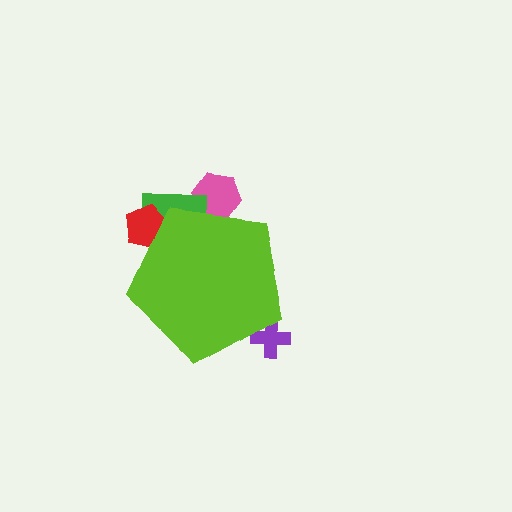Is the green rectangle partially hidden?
Yes, the green rectangle is partially hidden behind the lime pentagon.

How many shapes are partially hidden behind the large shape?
4 shapes are partially hidden.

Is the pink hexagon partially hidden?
Yes, the pink hexagon is partially hidden behind the lime pentagon.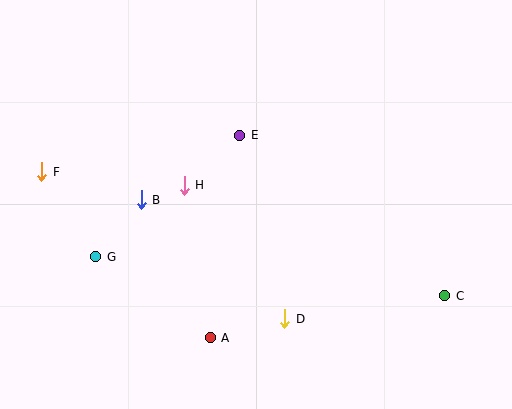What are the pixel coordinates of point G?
Point G is at (96, 257).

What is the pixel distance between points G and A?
The distance between G and A is 141 pixels.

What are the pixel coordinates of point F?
Point F is at (42, 172).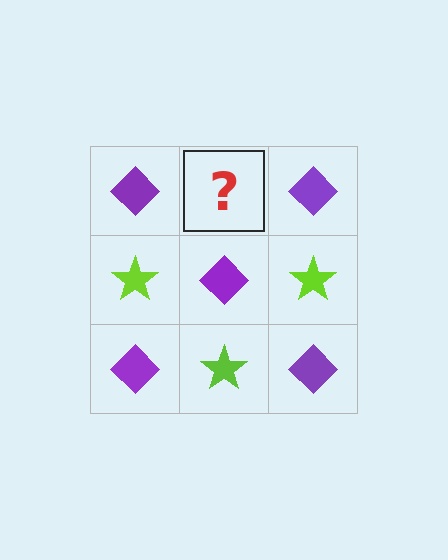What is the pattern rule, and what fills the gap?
The rule is that it alternates purple diamond and lime star in a checkerboard pattern. The gap should be filled with a lime star.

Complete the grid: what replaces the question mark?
The question mark should be replaced with a lime star.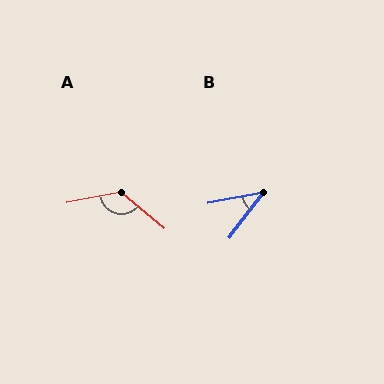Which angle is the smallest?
B, at approximately 42 degrees.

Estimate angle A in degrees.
Approximately 128 degrees.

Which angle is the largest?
A, at approximately 128 degrees.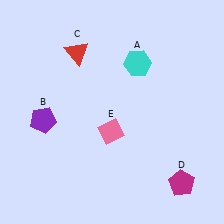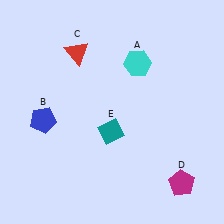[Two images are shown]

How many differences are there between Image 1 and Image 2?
There are 2 differences between the two images.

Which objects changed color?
B changed from purple to blue. E changed from pink to teal.